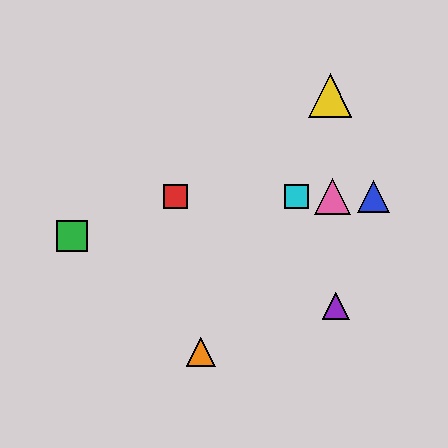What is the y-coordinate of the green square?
The green square is at y≈236.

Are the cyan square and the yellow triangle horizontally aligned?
No, the cyan square is at y≈196 and the yellow triangle is at y≈96.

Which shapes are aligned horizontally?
The red square, the blue triangle, the cyan square, the pink triangle are aligned horizontally.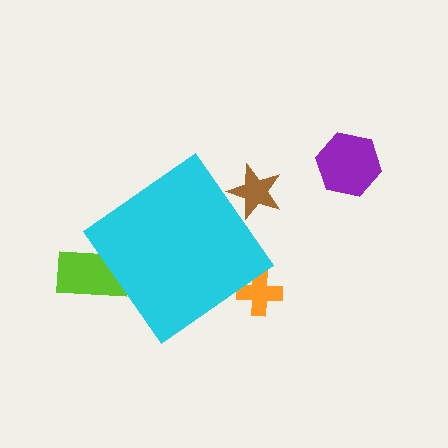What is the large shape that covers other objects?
A cyan diamond.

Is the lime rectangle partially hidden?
Yes, the lime rectangle is partially hidden behind the cyan diamond.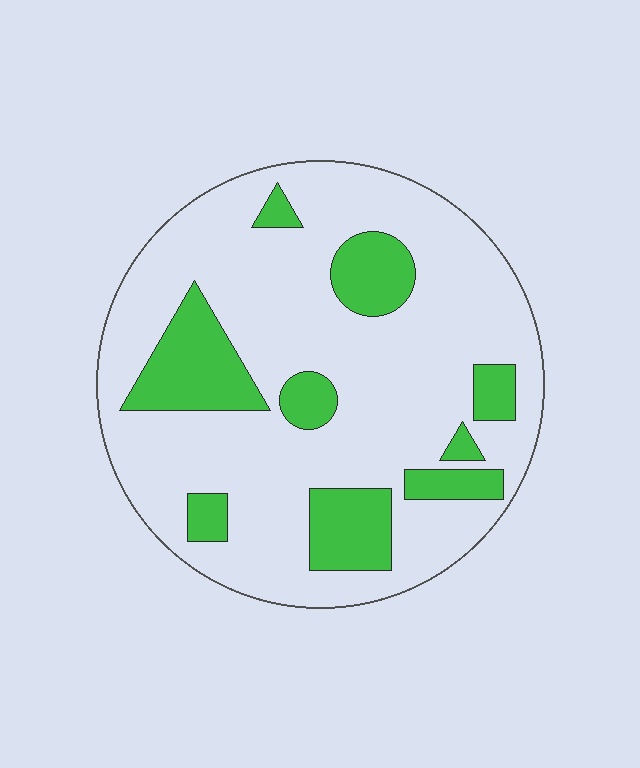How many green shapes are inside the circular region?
9.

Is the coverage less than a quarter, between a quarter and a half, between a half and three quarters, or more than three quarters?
Less than a quarter.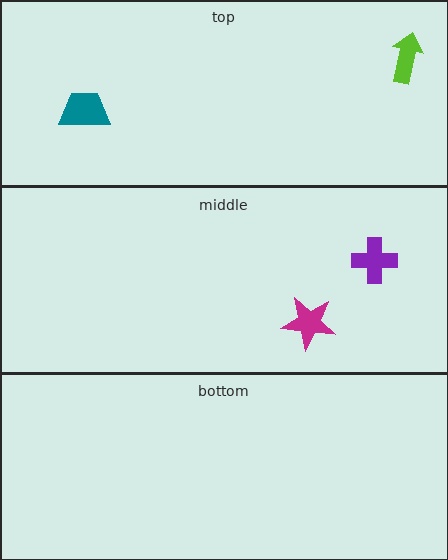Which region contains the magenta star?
The middle region.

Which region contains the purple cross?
The middle region.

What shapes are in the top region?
The lime arrow, the teal trapezoid.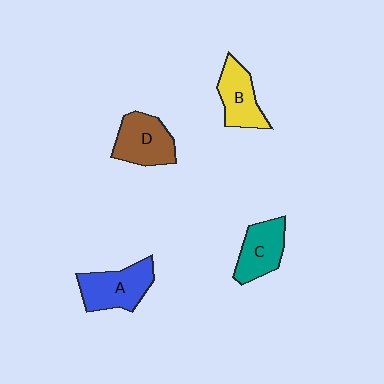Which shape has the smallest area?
Shape B (yellow).